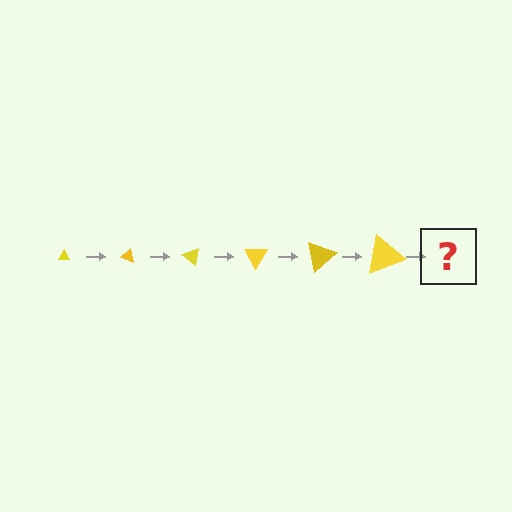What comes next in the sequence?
The next element should be a triangle, larger than the previous one and rotated 120 degrees from the start.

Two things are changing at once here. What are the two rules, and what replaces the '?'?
The two rules are that the triangle grows larger each step and it rotates 20 degrees each step. The '?' should be a triangle, larger than the previous one and rotated 120 degrees from the start.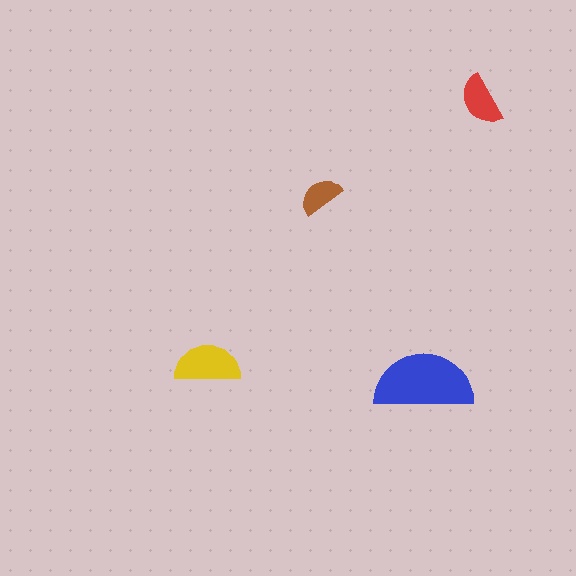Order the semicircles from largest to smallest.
the blue one, the yellow one, the red one, the brown one.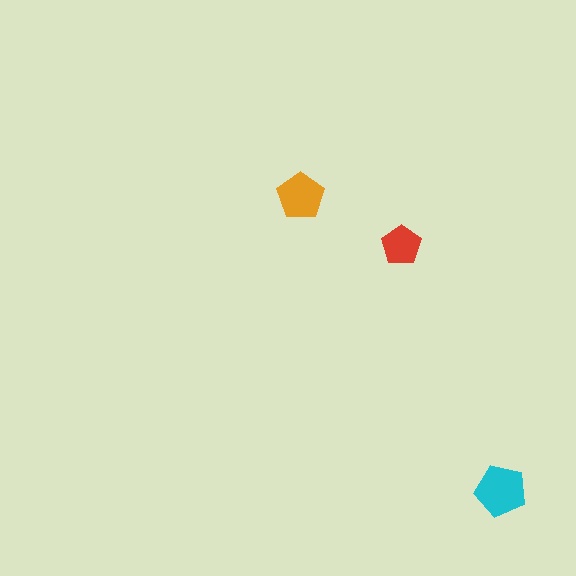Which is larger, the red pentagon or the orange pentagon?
The orange one.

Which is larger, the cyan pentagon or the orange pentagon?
The cyan one.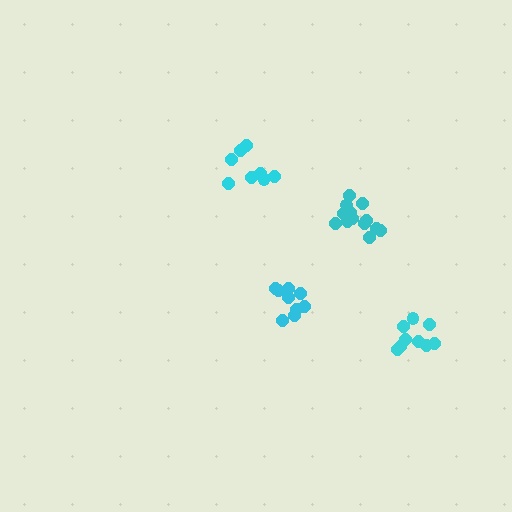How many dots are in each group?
Group 1: 8 dots, Group 2: 13 dots, Group 3: 9 dots, Group 4: 9 dots (39 total).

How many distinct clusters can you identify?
There are 4 distinct clusters.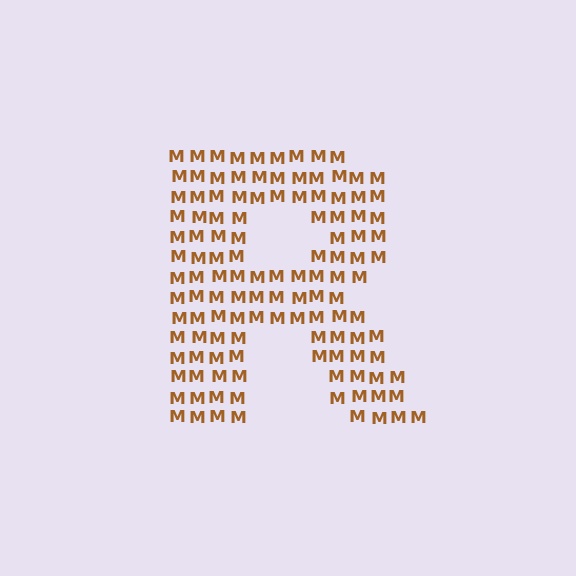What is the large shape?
The large shape is the letter R.